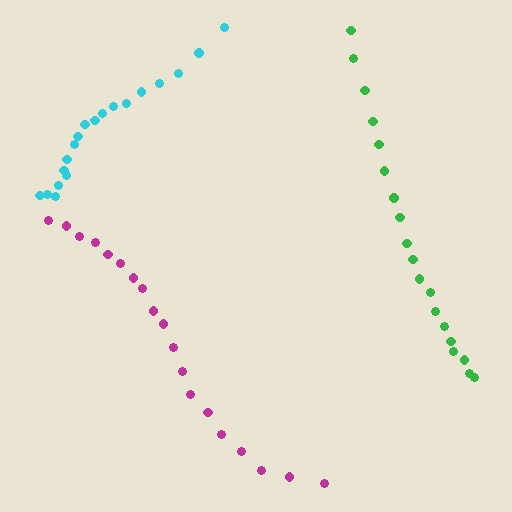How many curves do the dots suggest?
There are 3 distinct paths.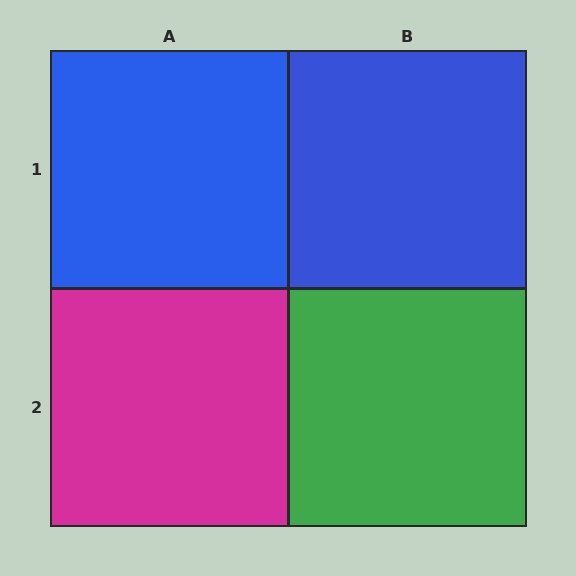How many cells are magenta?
1 cell is magenta.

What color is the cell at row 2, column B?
Green.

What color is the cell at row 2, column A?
Magenta.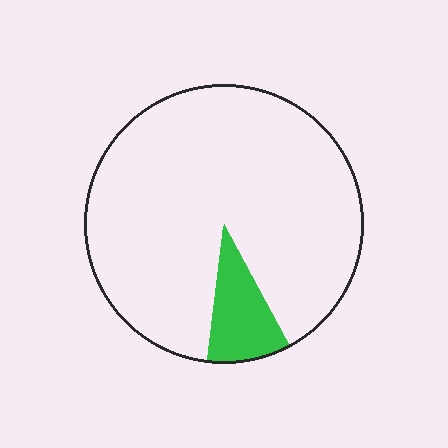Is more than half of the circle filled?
No.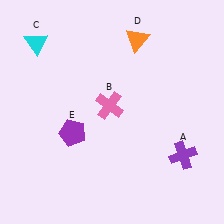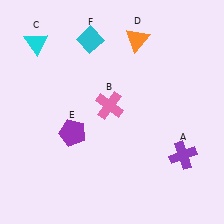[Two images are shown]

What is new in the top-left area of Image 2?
A cyan diamond (F) was added in the top-left area of Image 2.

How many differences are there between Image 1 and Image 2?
There is 1 difference between the two images.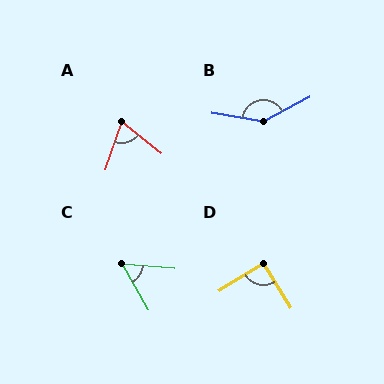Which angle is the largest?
B, at approximately 143 degrees.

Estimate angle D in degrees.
Approximately 90 degrees.